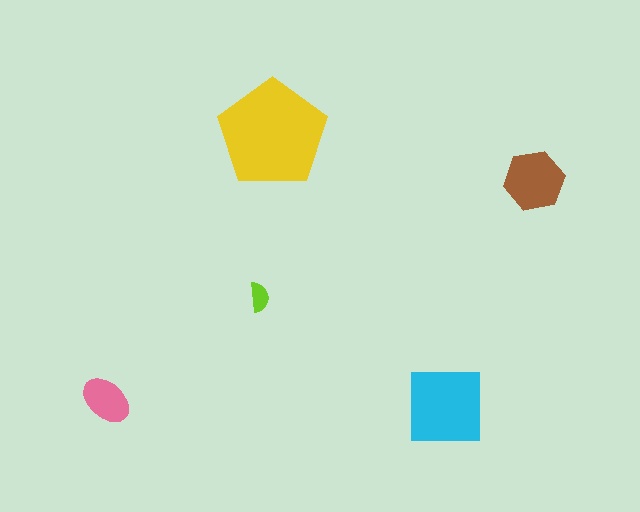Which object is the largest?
The yellow pentagon.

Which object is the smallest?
The lime semicircle.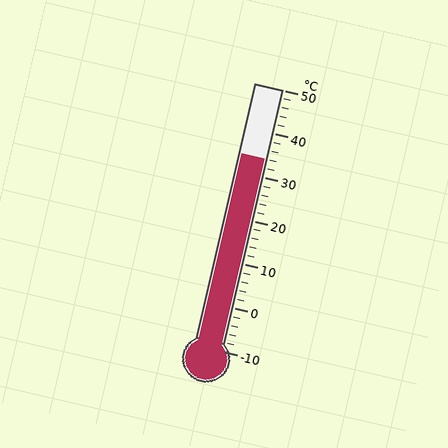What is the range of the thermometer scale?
The thermometer scale ranges from -10°C to 50°C.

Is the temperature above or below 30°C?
The temperature is above 30°C.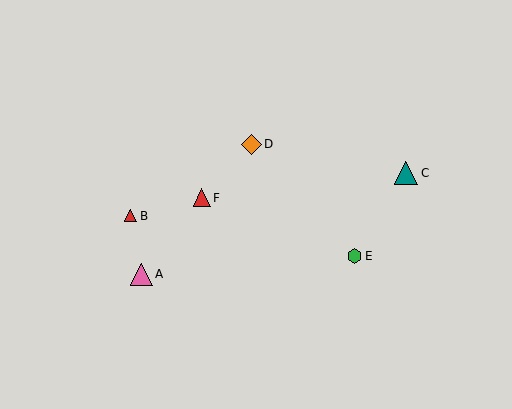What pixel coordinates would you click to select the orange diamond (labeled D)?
Click at (251, 144) to select the orange diamond D.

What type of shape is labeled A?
Shape A is a pink triangle.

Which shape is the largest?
The teal triangle (labeled C) is the largest.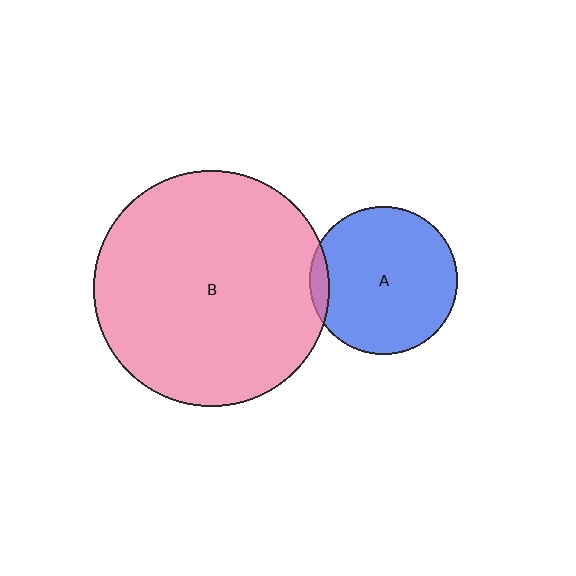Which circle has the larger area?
Circle B (pink).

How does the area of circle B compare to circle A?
Approximately 2.6 times.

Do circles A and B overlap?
Yes.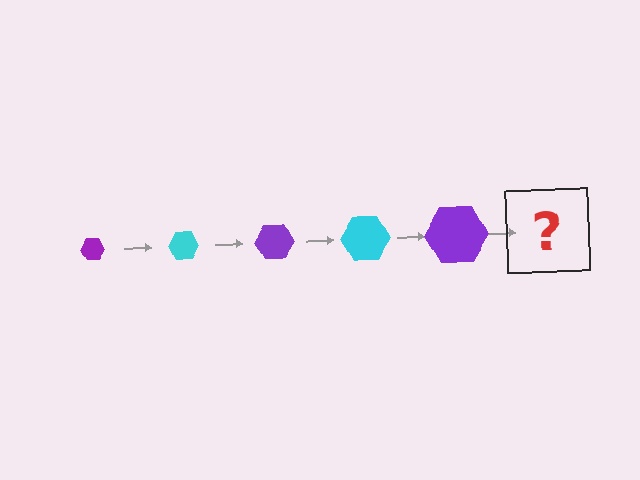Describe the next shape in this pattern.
It should be a cyan hexagon, larger than the previous one.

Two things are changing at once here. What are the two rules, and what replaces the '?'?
The two rules are that the hexagon grows larger each step and the color cycles through purple and cyan. The '?' should be a cyan hexagon, larger than the previous one.